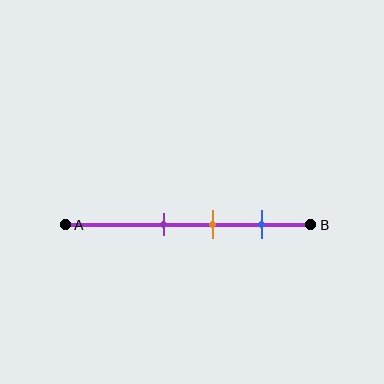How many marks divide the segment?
There are 3 marks dividing the segment.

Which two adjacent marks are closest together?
The purple and orange marks are the closest adjacent pair.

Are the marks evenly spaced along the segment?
Yes, the marks are approximately evenly spaced.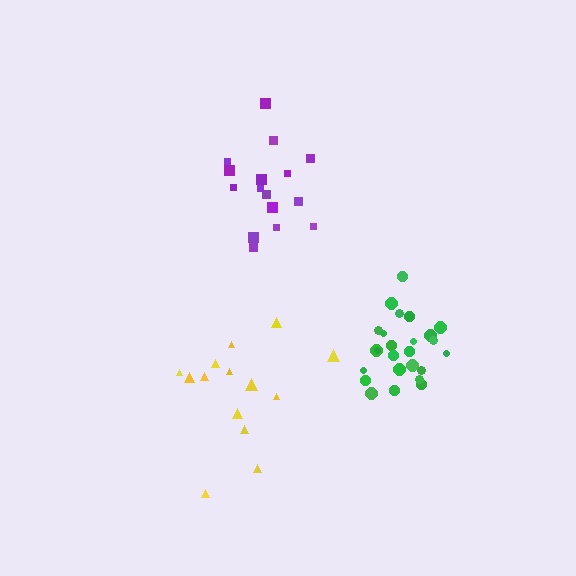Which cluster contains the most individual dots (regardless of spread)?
Green (26).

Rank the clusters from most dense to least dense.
green, purple, yellow.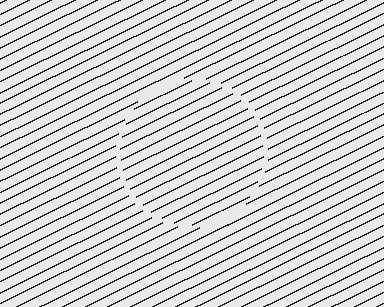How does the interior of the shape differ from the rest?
The interior of the shape contains the same grating, shifted by half a period — the contour is defined by the phase discontinuity where line-ends from the inner and outer gratings abut.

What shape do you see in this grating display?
An illusory circle. The interior of the shape contains the same grating, shifted by half a period — the contour is defined by the phase discontinuity where line-ends from the inner and outer gratings abut.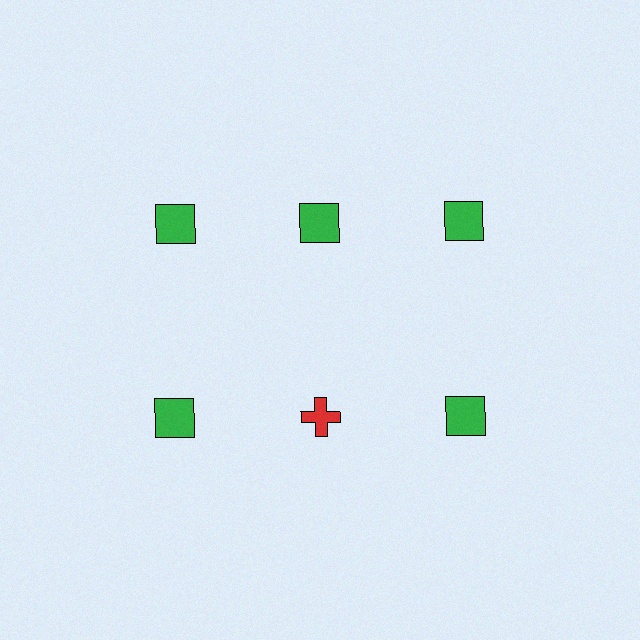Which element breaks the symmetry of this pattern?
The red cross in the second row, second from left column breaks the symmetry. All other shapes are green squares.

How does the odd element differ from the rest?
It differs in both color (red instead of green) and shape (cross instead of square).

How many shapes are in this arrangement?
There are 6 shapes arranged in a grid pattern.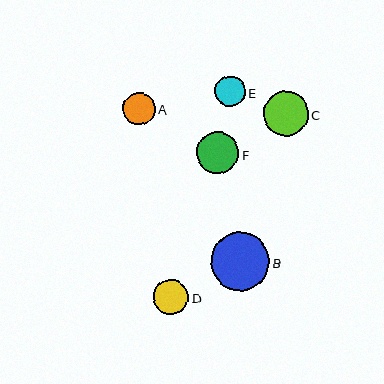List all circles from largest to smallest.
From largest to smallest: B, C, F, D, A, E.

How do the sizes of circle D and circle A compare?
Circle D and circle A are approximately the same size.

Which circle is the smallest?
Circle E is the smallest with a size of approximately 30 pixels.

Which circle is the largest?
Circle B is the largest with a size of approximately 59 pixels.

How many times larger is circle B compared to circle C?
Circle B is approximately 1.3 times the size of circle C.